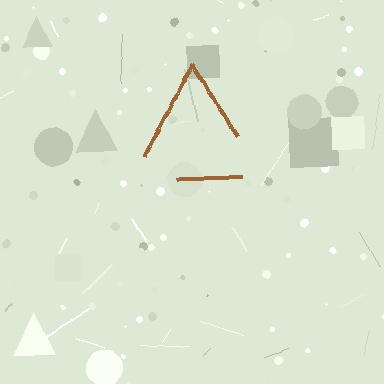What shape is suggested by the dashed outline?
The dashed outline suggests a triangle.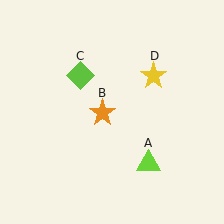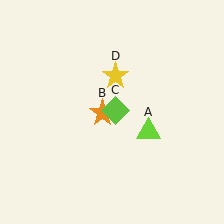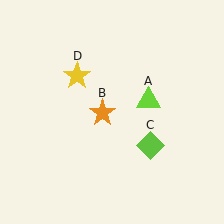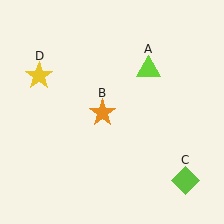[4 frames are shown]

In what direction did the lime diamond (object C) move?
The lime diamond (object C) moved down and to the right.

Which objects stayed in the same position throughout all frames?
Orange star (object B) remained stationary.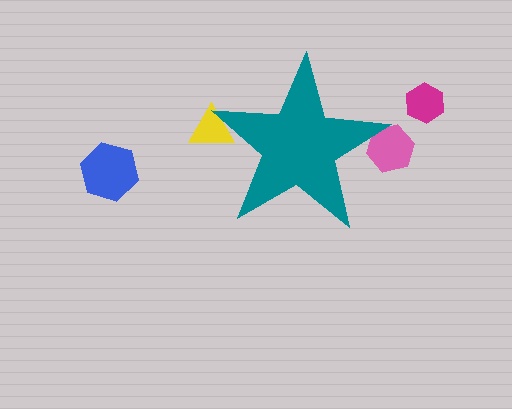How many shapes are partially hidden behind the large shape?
2 shapes are partially hidden.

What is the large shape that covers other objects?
A teal star.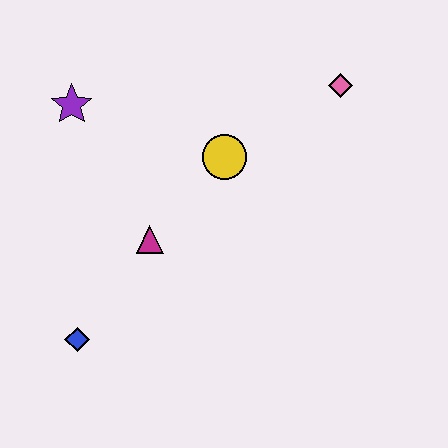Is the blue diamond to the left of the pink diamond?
Yes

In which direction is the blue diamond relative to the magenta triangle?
The blue diamond is below the magenta triangle.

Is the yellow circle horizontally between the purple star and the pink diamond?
Yes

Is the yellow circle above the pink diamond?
No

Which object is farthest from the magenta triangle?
The pink diamond is farthest from the magenta triangle.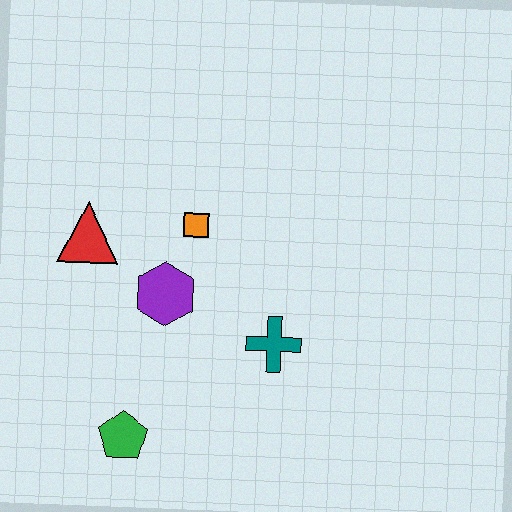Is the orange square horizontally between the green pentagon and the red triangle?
No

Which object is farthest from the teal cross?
The red triangle is farthest from the teal cross.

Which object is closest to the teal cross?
The purple hexagon is closest to the teal cross.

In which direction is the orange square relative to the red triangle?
The orange square is to the right of the red triangle.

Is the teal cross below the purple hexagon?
Yes